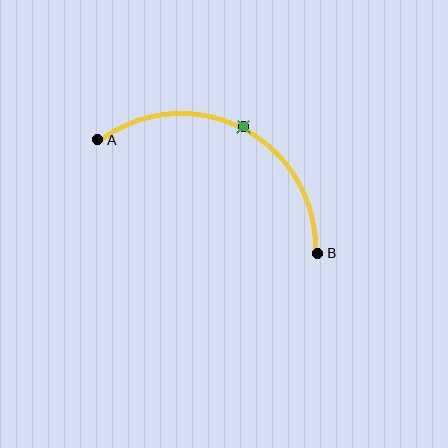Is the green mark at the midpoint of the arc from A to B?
Yes. The green mark lies on the arc at equal arc-length from both A and B — it is the arc midpoint.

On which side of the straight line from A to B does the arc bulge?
The arc bulges above the straight line connecting A and B.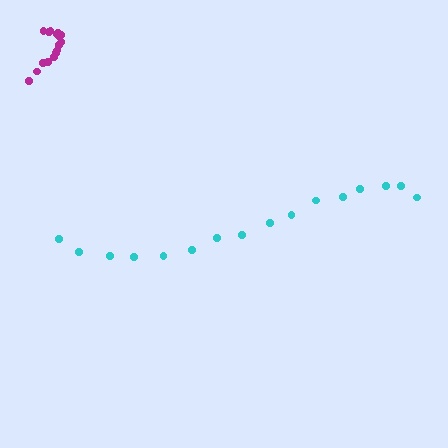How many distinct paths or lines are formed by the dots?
There are 2 distinct paths.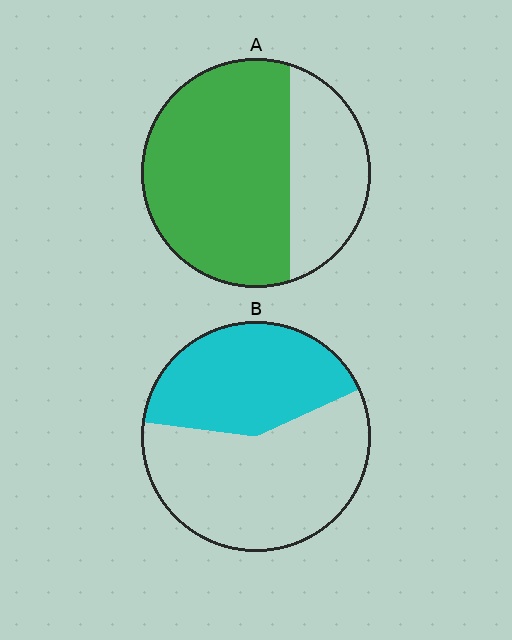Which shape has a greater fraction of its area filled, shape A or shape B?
Shape A.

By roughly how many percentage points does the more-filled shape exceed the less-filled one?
By roughly 25 percentage points (A over B).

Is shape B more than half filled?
No.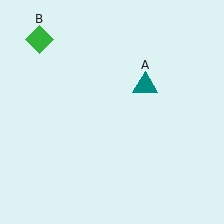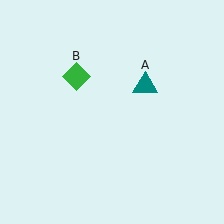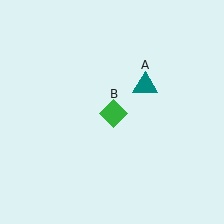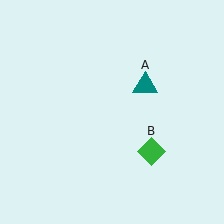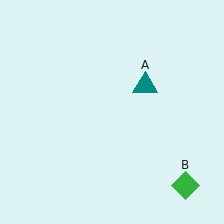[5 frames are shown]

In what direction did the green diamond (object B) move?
The green diamond (object B) moved down and to the right.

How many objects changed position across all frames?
1 object changed position: green diamond (object B).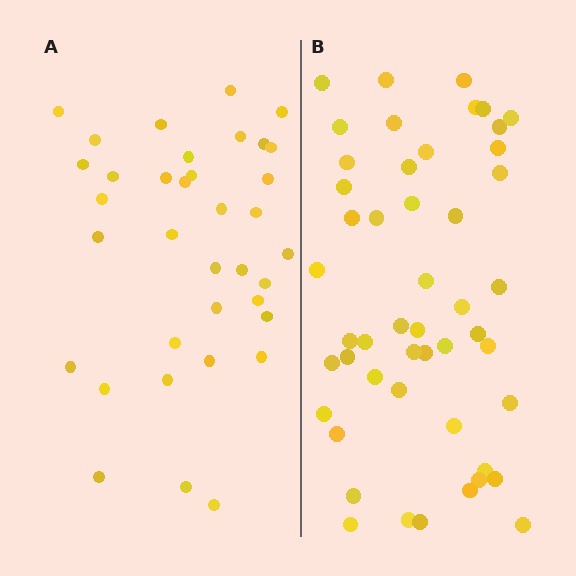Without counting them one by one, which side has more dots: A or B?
Region B (the right region) has more dots.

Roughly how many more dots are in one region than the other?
Region B has approximately 15 more dots than region A.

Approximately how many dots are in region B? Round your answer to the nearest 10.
About 50 dots. (The exact count is 49, which rounds to 50.)